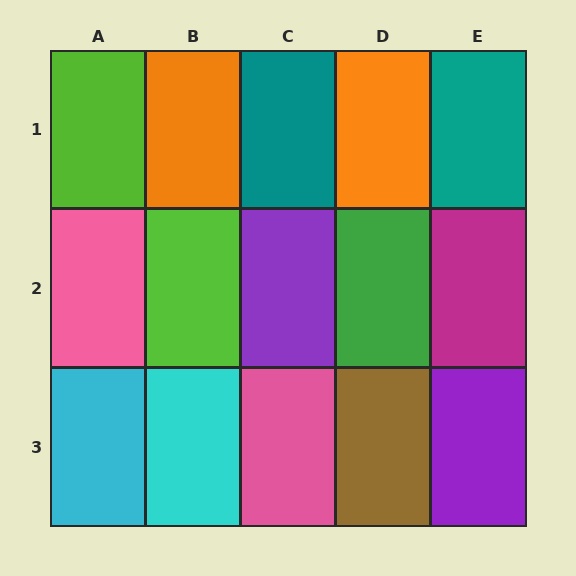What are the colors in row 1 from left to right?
Lime, orange, teal, orange, teal.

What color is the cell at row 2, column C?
Purple.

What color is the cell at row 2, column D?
Green.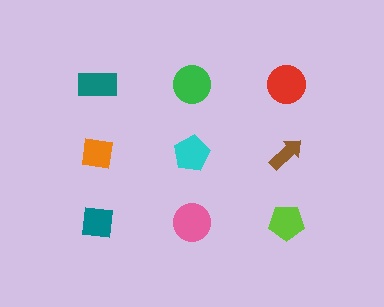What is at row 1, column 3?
A red circle.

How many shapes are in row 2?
3 shapes.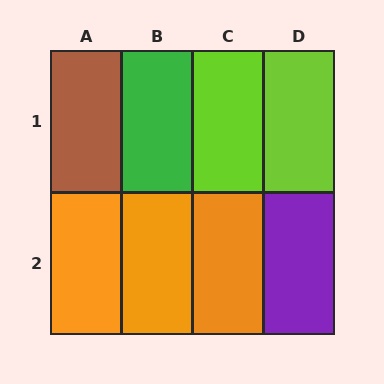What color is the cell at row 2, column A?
Orange.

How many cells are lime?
2 cells are lime.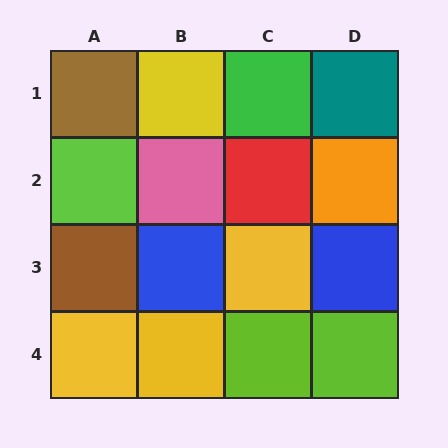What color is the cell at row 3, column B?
Blue.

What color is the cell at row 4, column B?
Yellow.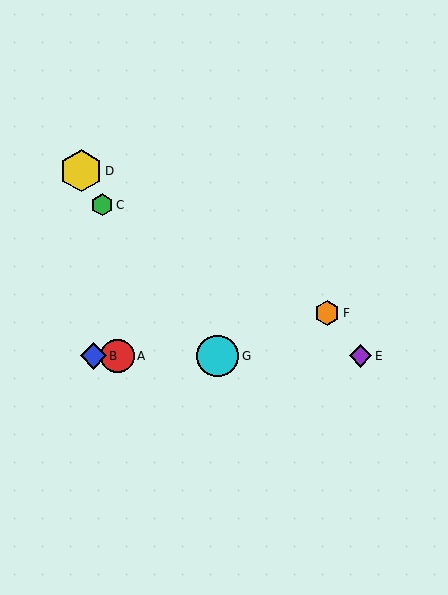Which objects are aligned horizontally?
Objects A, B, E, G are aligned horizontally.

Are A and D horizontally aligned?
No, A is at y≈356 and D is at y≈171.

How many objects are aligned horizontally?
4 objects (A, B, E, G) are aligned horizontally.